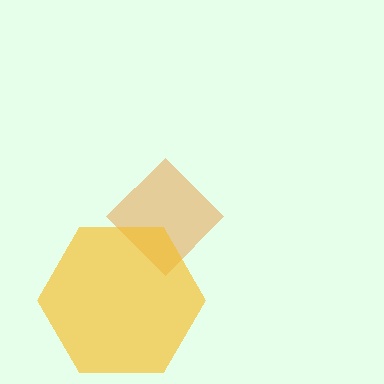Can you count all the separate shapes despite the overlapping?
Yes, there are 2 separate shapes.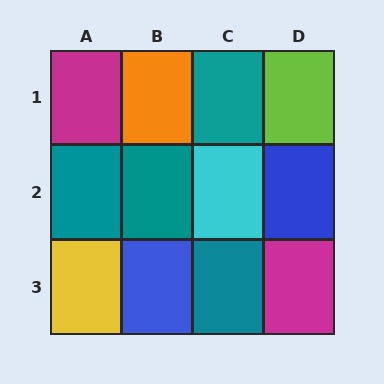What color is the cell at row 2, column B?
Teal.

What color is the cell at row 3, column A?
Yellow.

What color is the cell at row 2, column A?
Teal.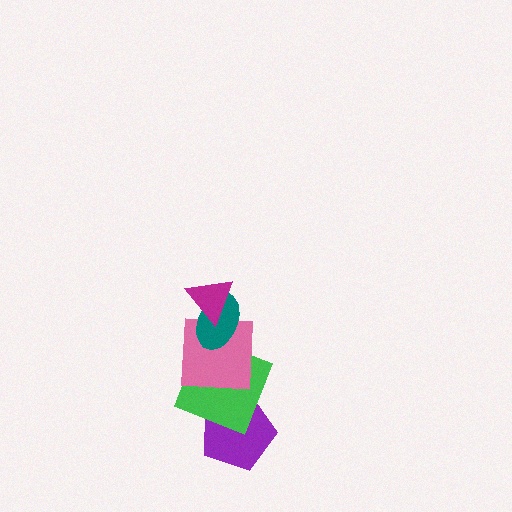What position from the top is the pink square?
The pink square is 3rd from the top.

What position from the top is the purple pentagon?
The purple pentagon is 5th from the top.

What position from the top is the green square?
The green square is 4th from the top.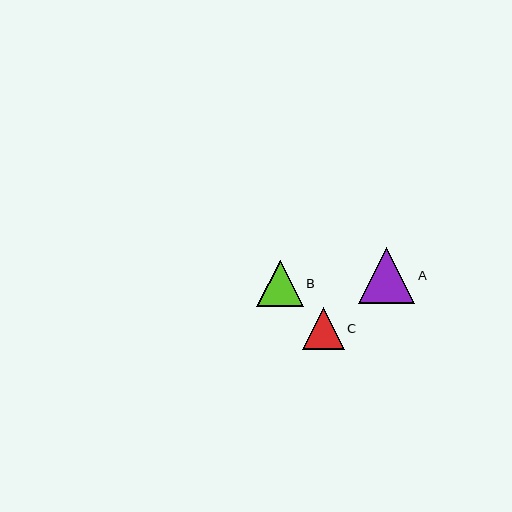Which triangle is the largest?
Triangle A is the largest with a size of approximately 56 pixels.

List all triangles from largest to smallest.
From largest to smallest: A, B, C.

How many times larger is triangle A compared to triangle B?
Triangle A is approximately 1.2 times the size of triangle B.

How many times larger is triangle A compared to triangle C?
Triangle A is approximately 1.3 times the size of triangle C.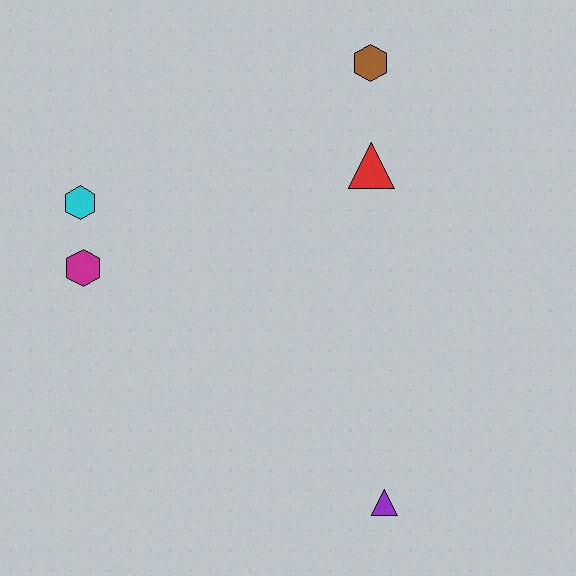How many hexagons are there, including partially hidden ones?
There are 3 hexagons.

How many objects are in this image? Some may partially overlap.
There are 5 objects.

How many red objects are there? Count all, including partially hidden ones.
There is 1 red object.